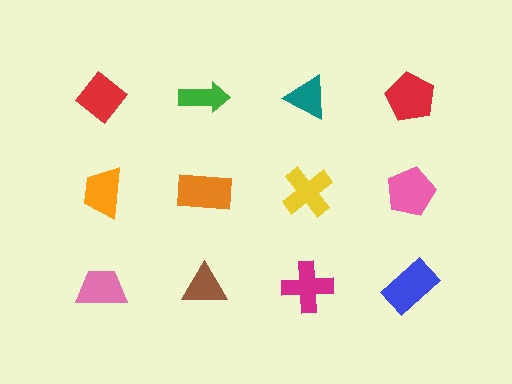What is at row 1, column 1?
A red diamond.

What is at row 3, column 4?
A blue rectangle.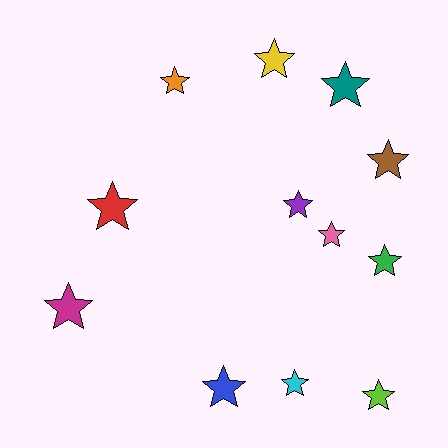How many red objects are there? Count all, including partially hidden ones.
There is 1 red object.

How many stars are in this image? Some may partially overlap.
There are 12 stars.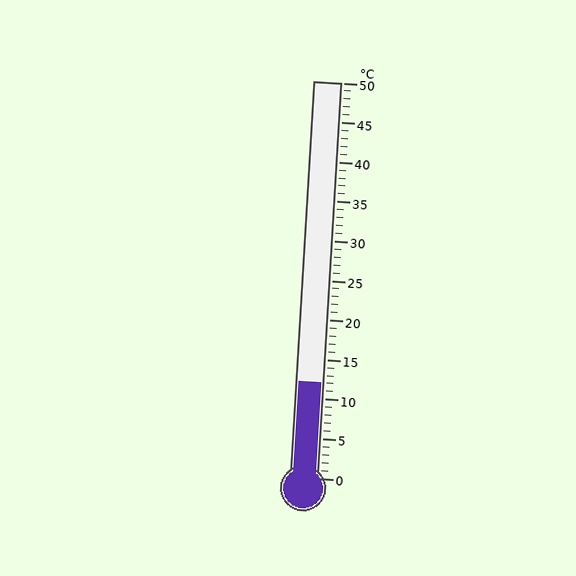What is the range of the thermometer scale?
The thermometer scale ranges from 0°C to 50°C.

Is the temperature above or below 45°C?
The temperature is below 45°C.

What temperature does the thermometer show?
The thermometer shows approximately 12°C.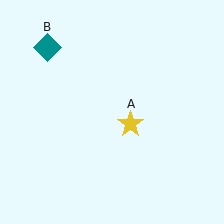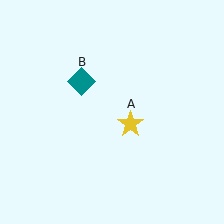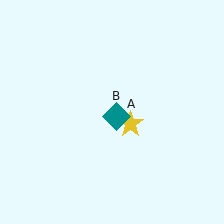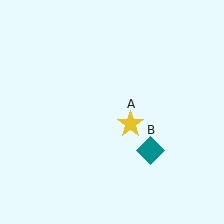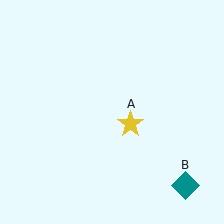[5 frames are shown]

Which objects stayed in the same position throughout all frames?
Yellow star (object A) remained stationary.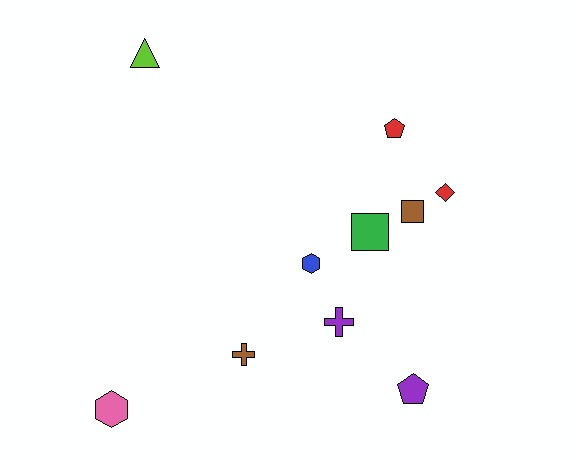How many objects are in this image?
There are 10 objects.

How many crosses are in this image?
There are 2 crosses.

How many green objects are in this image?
There is 1 green object.